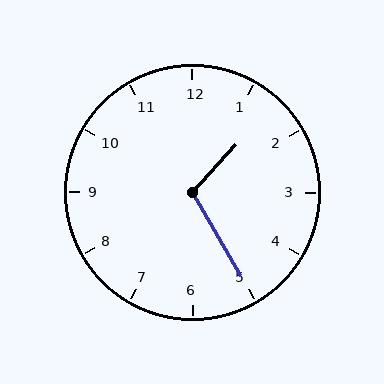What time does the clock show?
1:25.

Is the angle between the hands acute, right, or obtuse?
It is obtuse.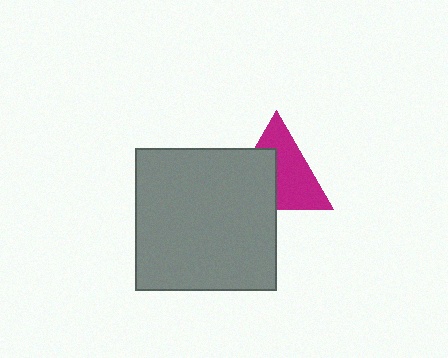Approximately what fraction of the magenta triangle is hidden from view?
Roughly 44% of the magenta triangle is hidden behind the gray square.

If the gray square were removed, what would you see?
You would see the complete magenta triangle.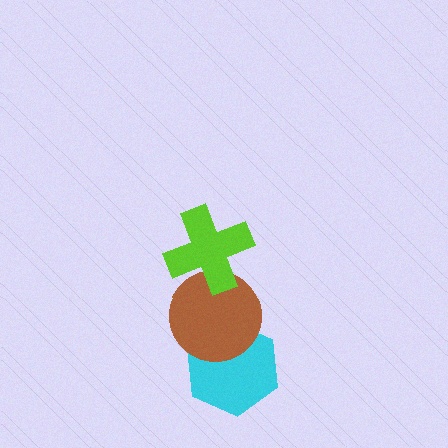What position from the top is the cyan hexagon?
The cyan hexagon is 3rd from the top.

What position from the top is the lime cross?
The lime cross is 1st from the top.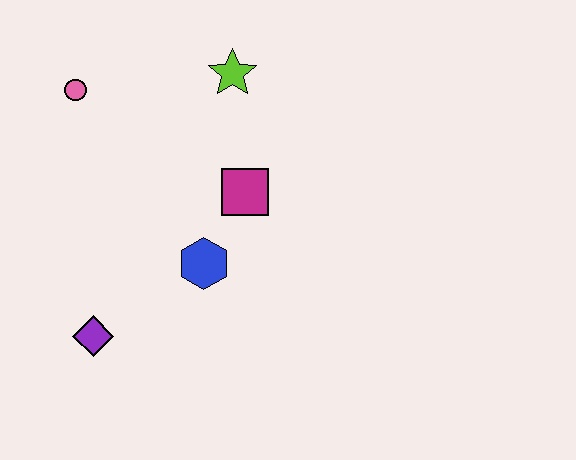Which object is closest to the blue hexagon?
The magenta square is closest to the blue hexagon.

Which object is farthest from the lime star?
The purple diamond is farthest from the lime star.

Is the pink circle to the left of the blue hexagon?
Yes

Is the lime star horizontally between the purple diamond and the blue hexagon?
No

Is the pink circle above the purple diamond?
Yes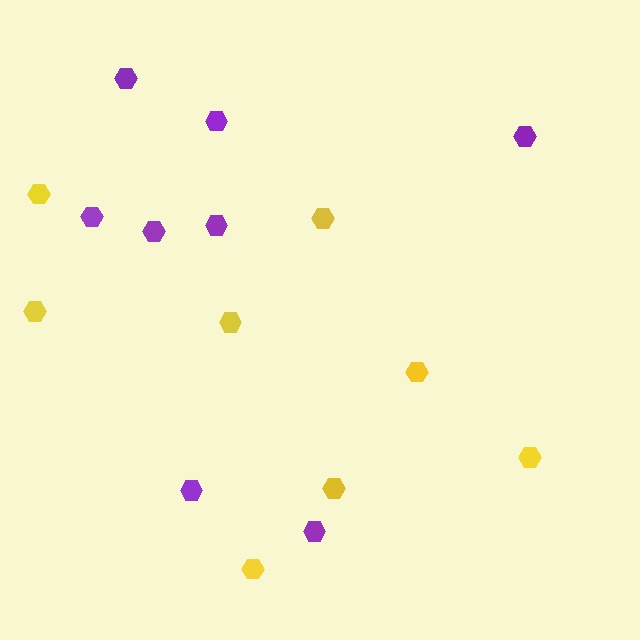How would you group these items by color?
There are 2 groups: one group of yellow hexagons (8) and one group of purple hexagons (8).